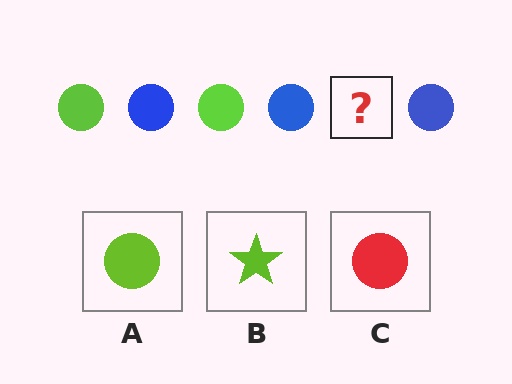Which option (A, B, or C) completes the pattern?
A.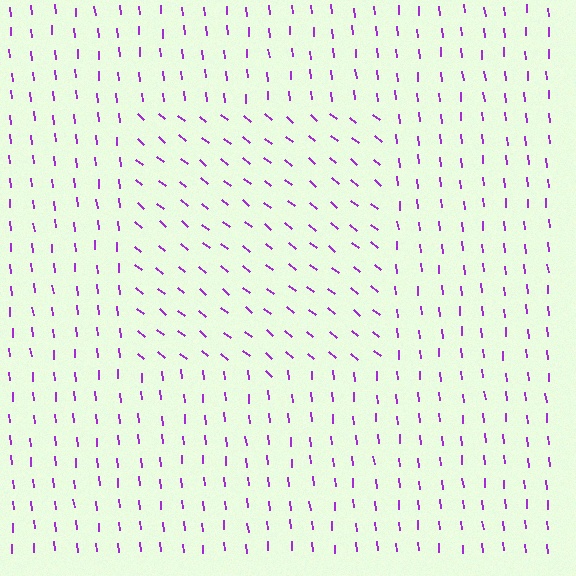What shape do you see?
I see a rectangle.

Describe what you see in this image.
The image is filled with small purple line segments. A rectangle region in the image has lines oriented differently from the surrounding lines, creating a visible texture boundary.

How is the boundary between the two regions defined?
The boundary is defined purely by a change in line orientation (approximately 45 degrees difference). All lines are the same color and thickness.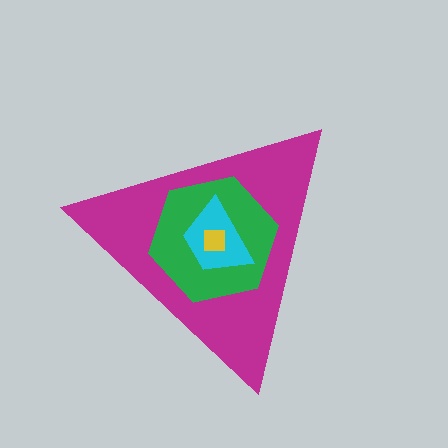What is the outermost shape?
The magenta triangle.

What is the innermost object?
The yellow square.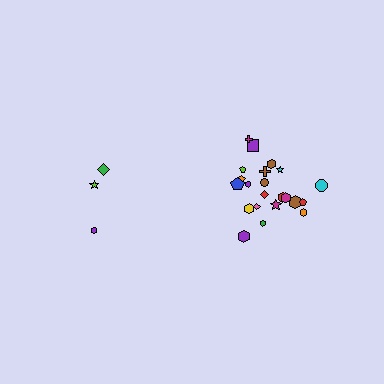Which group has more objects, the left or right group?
The right group.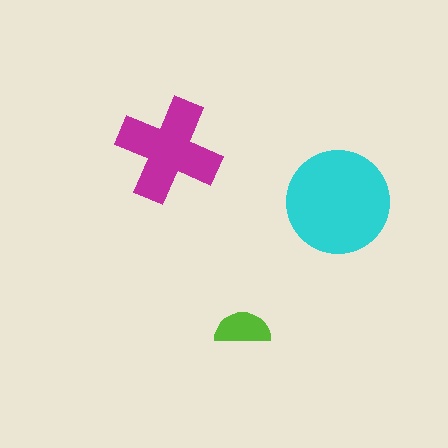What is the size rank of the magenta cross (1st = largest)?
2nd.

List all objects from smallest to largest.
The lime semicircle, the magenta cross, the cyan circle.